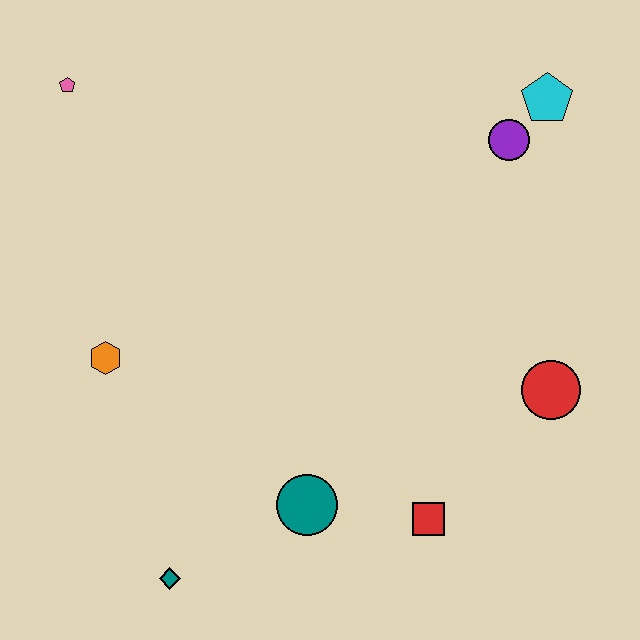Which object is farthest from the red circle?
The pink pentagon is farthest from the red circle.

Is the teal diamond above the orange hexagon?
No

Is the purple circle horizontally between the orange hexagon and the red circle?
Yes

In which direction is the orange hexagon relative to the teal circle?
The orange hexagon is to the left of the teal circle.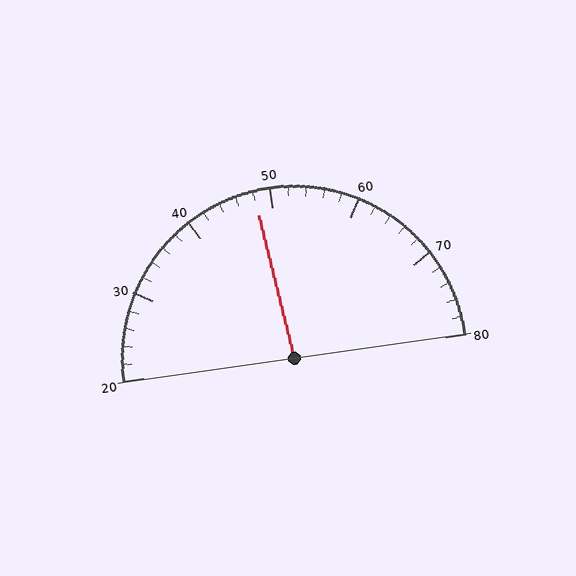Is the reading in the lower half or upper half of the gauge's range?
The reading is in the lower half of the range (20 to 80).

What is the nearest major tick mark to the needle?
The nearest major tick mark is 50.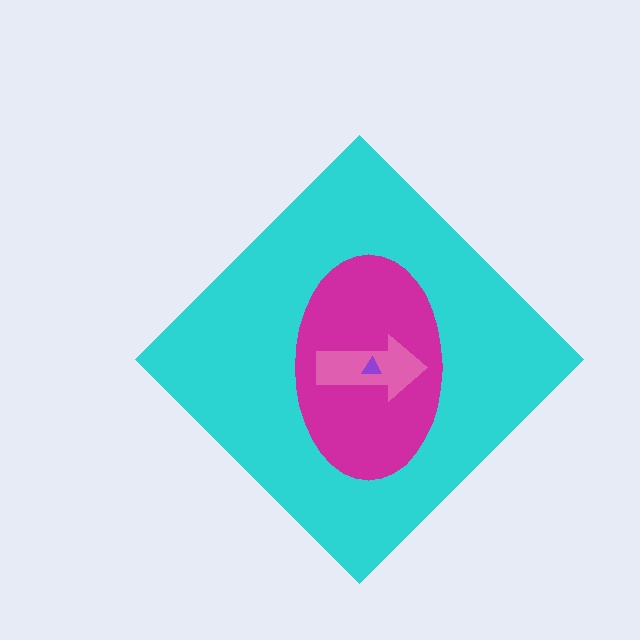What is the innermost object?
The purple triangle.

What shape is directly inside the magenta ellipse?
The pink arrow.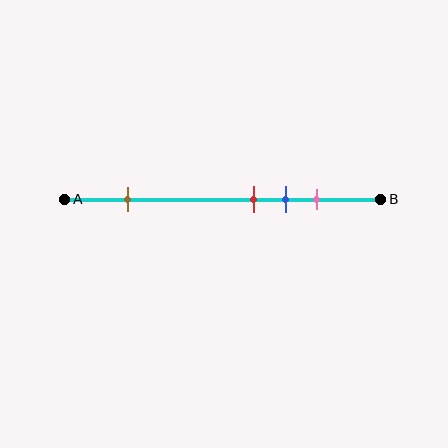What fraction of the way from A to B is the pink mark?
The pink mark is approximately 80% (0.8) of the way from A to B.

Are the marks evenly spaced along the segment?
No, the marks are not evenly spaced.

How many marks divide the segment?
There are 4 marks dividing the segment.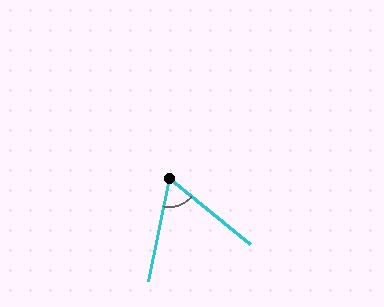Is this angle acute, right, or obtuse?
It is acute.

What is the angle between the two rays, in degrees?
Approximately 62 degrees.